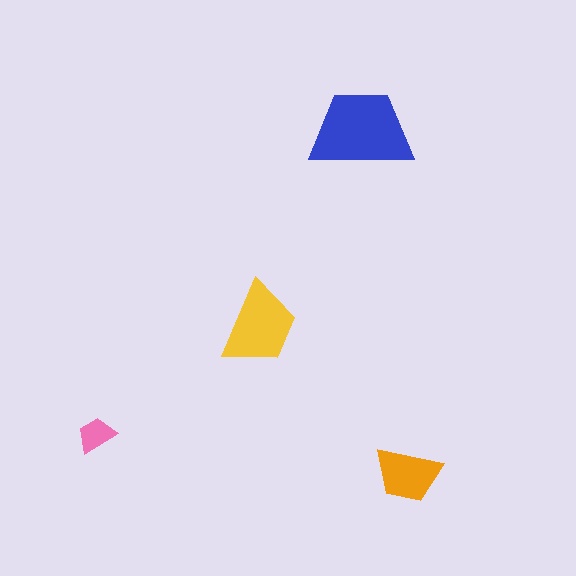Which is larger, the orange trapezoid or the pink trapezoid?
The orange one.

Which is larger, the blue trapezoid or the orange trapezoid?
The blue one.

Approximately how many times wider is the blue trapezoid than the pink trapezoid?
About 2.5 times wider.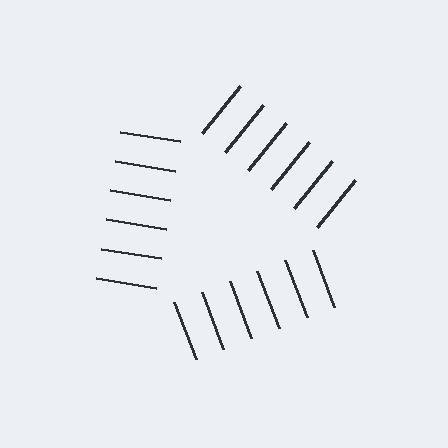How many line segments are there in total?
18 — 6 along each of the 3 edges.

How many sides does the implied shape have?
3 sides — the line-ends trace a triangle.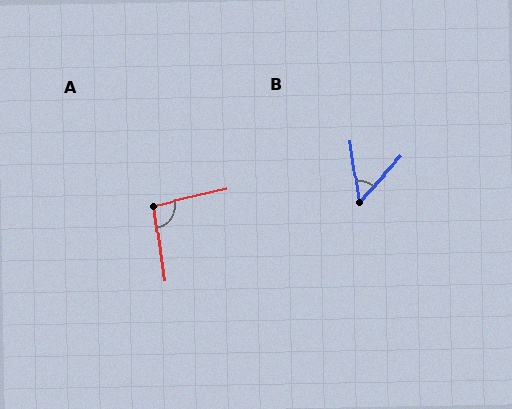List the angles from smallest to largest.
B (50°), A (95°).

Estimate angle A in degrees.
Approximately 95 degrees.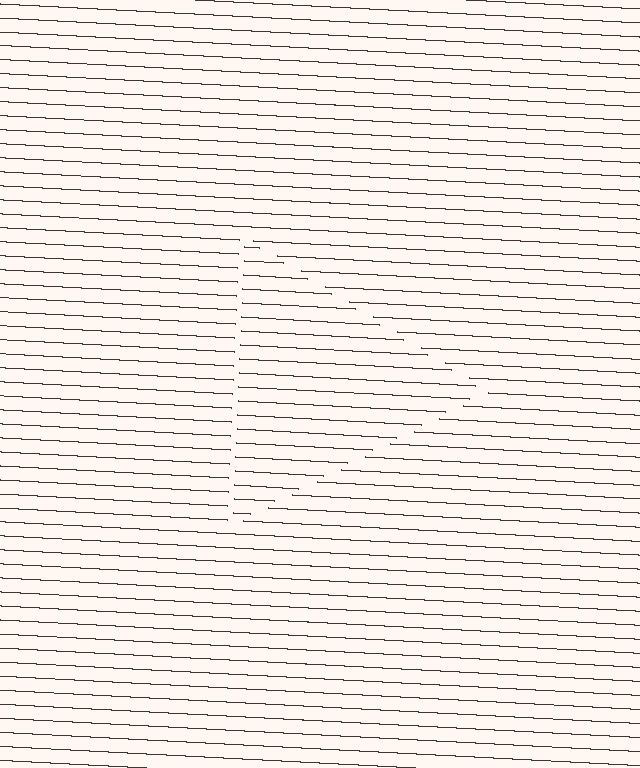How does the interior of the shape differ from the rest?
The interior of the shape contains the same grating, shifted by half a period — the contour is defined by the phase discontinuity where line-ends from the inner and outer gratings abut.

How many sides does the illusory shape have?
3 sides — the line-ends trace a triangle.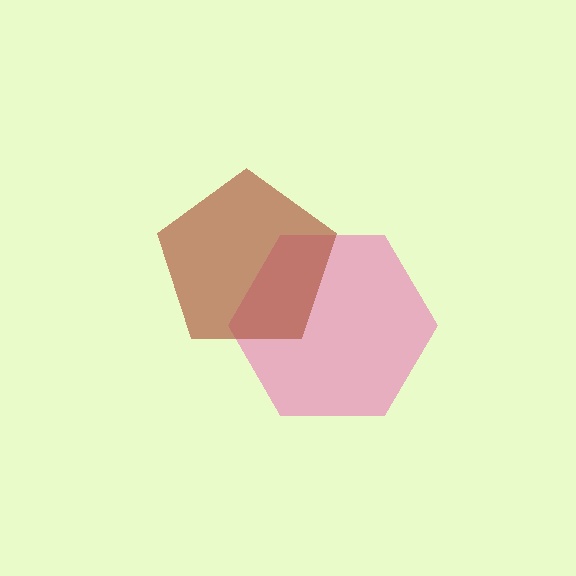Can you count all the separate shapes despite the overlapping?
Yes, there are 2 separate shapes.